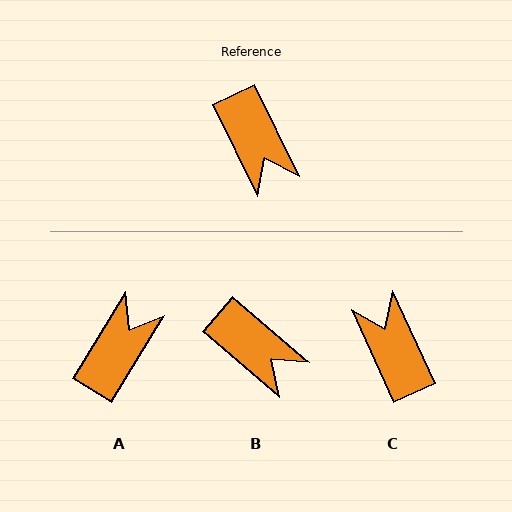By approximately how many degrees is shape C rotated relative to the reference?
Approximately 179 degrees counter-clockwise.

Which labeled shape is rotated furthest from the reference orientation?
C, about 179 degrees away.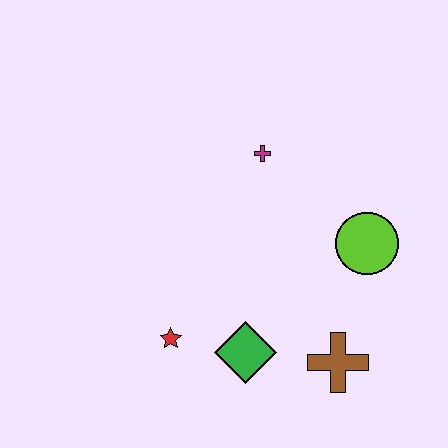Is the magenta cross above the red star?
Yes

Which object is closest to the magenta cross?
The lime circle is closest to the magenta cross.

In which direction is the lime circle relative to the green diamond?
The lime circle is to the right of the green diamond.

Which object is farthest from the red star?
The lime circle is farthest from the red star.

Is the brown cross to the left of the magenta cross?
No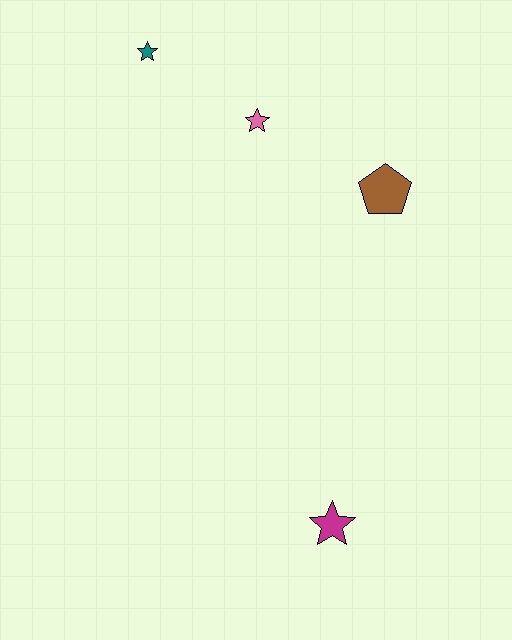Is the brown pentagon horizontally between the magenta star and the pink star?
No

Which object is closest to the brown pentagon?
The pink star is closest to the brown pentagon.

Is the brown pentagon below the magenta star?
No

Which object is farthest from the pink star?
The magenta star is farthest from the pink star.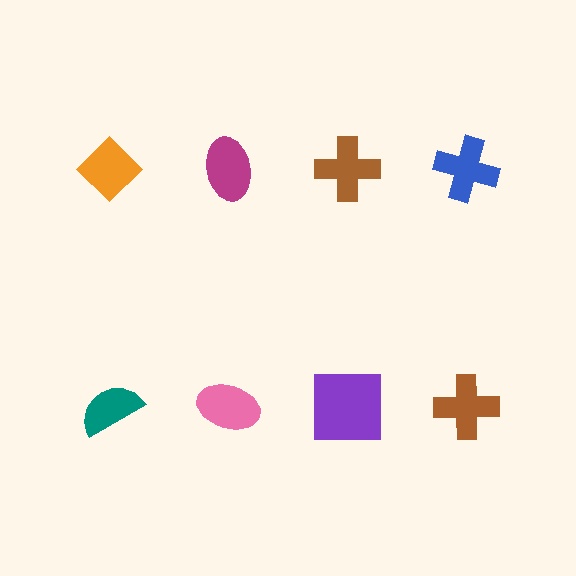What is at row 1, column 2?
A magenta ellipse.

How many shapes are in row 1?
4 shapes.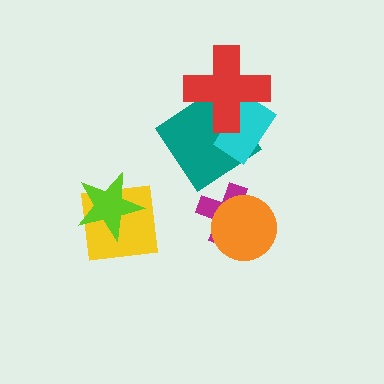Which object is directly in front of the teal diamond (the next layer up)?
The cyan rectangle is directly in front of the teal diamond.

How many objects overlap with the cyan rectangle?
2 objects overlap with the cyan rectangle.